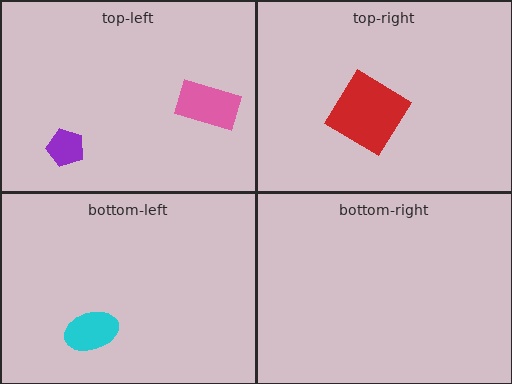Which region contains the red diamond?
The top-right region.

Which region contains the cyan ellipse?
The bottom-left region.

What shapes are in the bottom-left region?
The cyan ellipse.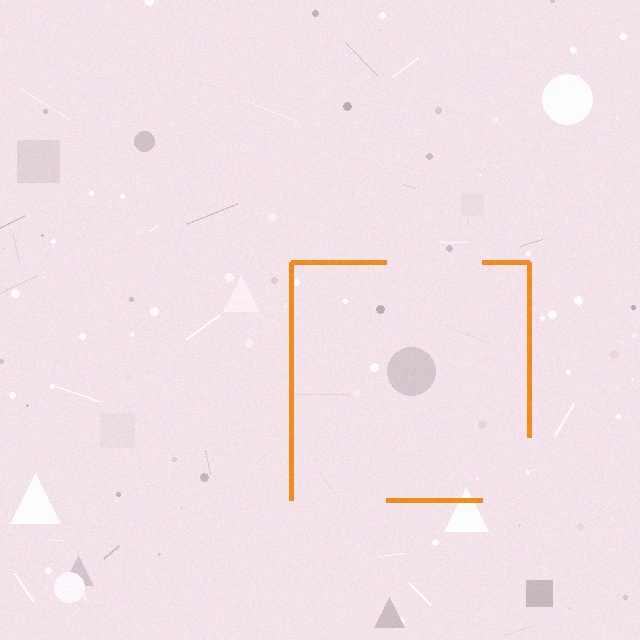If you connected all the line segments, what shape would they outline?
They would outline a square.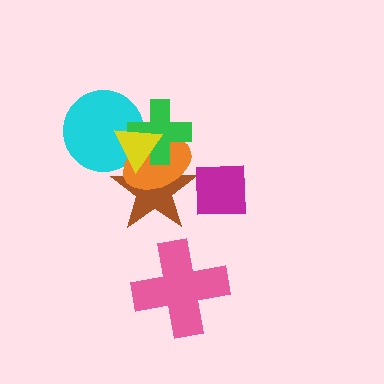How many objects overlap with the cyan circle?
3 objects overlap with the cyan circle.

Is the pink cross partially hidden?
No, no other shape covers it.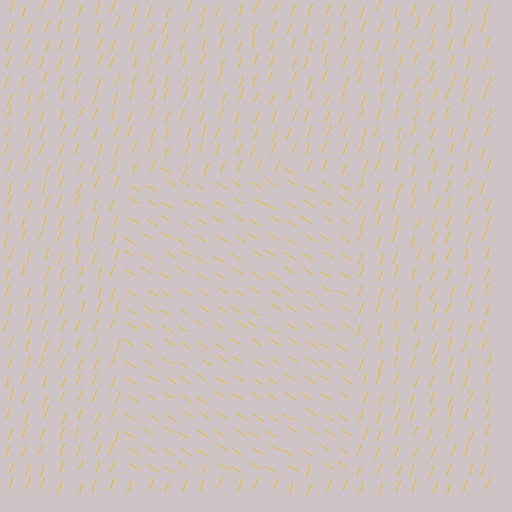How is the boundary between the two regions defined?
The boundary is defined purely by a change in line orientation (approximately 75 degrees difference). All lines are the same color and thickness.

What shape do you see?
I see a rectangle.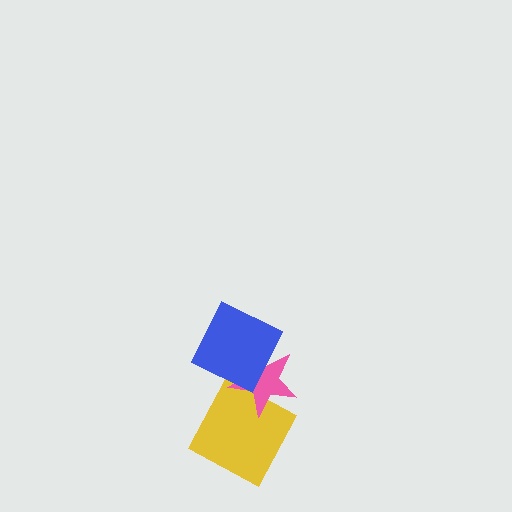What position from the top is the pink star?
The pink star is 2nd from the top.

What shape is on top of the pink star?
The blue square is on top of the pink star.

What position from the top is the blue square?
The blue square is 1st from the top.